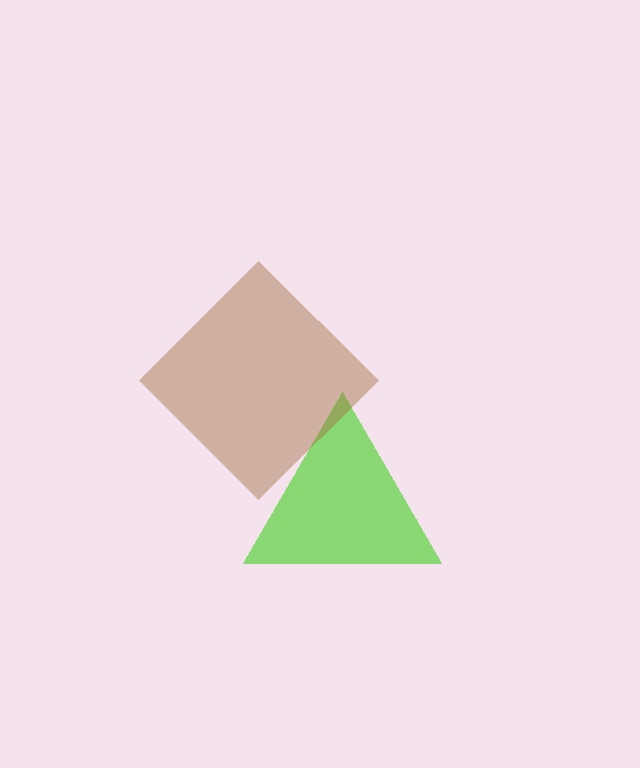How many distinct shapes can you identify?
There are 2 distinct shapes: a lime triangle, a brown diamond.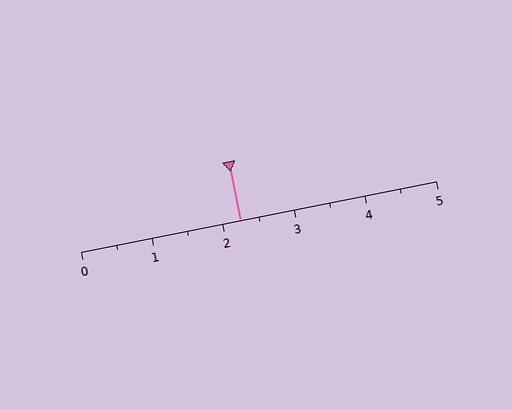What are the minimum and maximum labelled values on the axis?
The axis runs from 0 to 5.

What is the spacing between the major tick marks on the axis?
The major ticks are spaced 1 apart.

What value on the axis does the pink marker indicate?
The marker indicates approximately 2.2.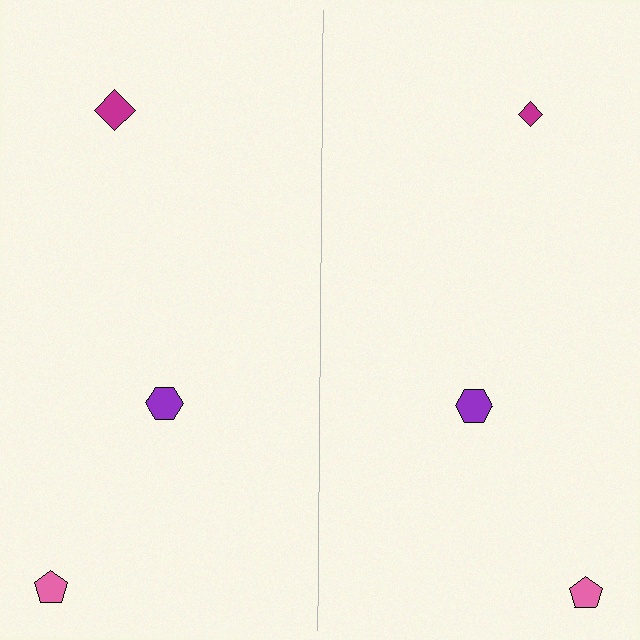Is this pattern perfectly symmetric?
No, the pattern is not perfectly symmetric. The magenta diamond on the right side has a different size than its mirror counterpart.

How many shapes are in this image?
There are 6 shapes in this image.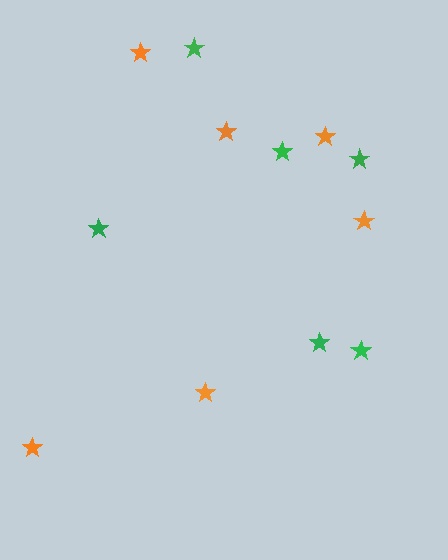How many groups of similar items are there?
There are 2 groups: one group of orange stars (6) and one group of green stars (6).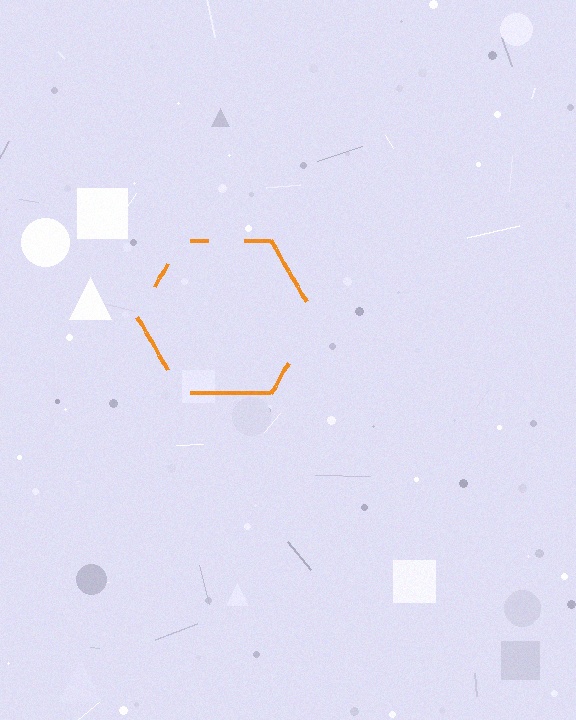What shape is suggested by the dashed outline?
The dashed outline suggests a hexagon.